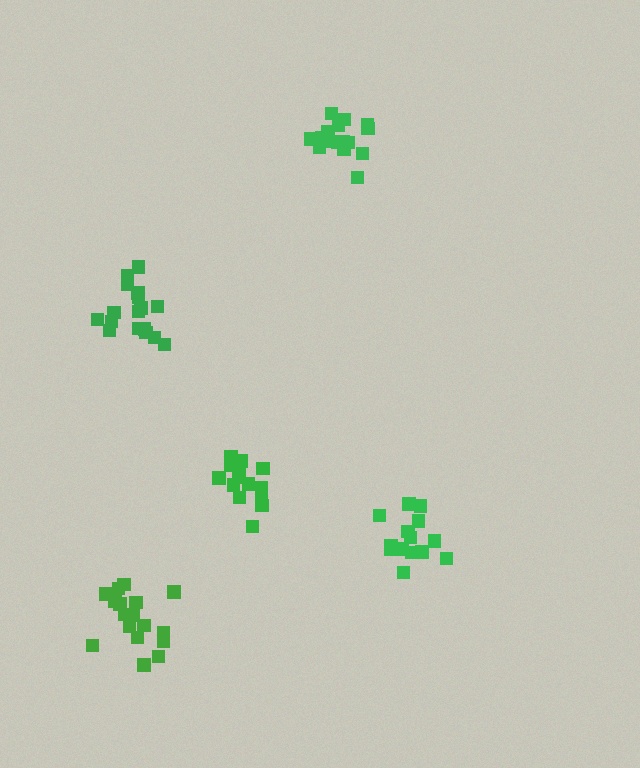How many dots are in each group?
Group 1: 14 dots, Group 2: 17 dots, Group 3: 14 dots, Group 4: 18 dots, Group 5: 18 dots (81 total).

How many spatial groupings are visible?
There are 5 spatial groupings.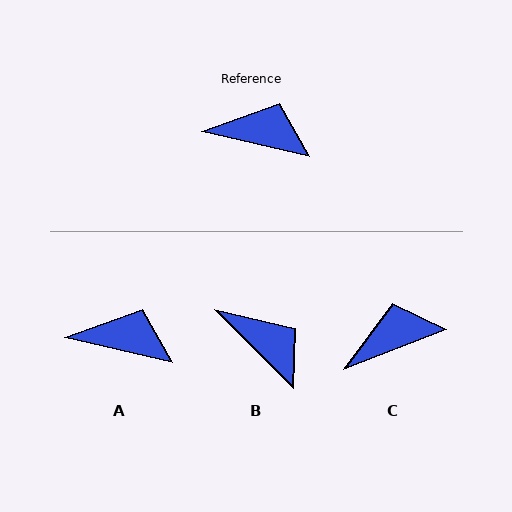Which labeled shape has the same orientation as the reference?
A.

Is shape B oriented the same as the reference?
No, it is off by about 32 degrees.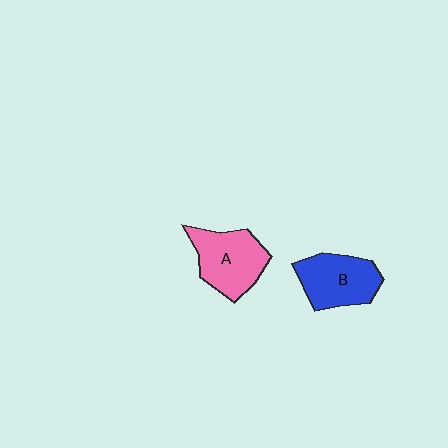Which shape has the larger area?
Shape A (pink).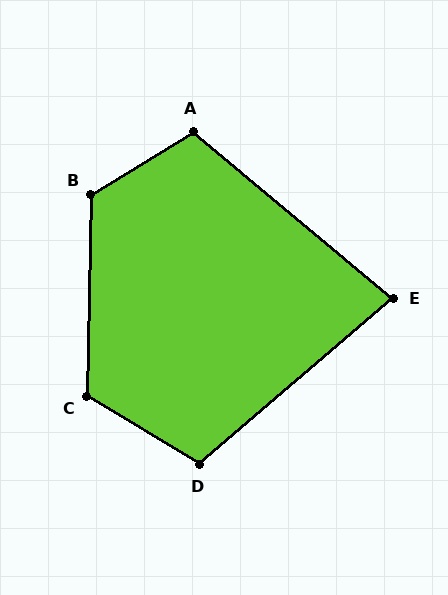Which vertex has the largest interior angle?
B, at approximately 122 degrees.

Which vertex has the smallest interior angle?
E, at approximately 81 degrees.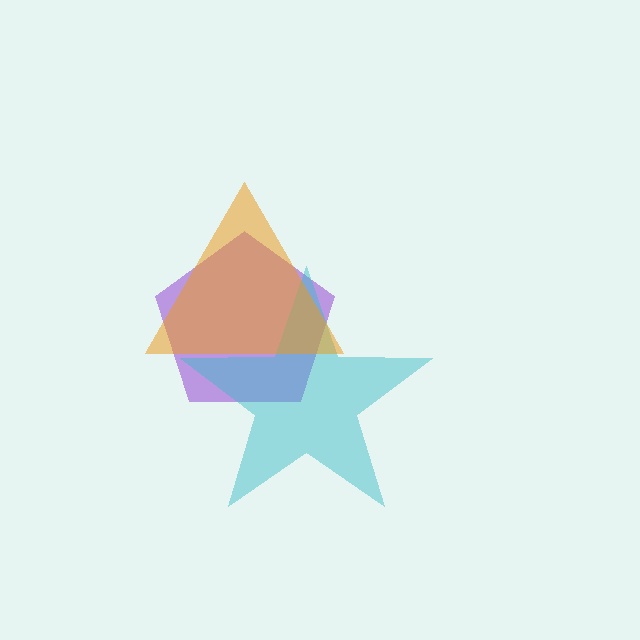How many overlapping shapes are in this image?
There are 3 overlapping shapes in the image.